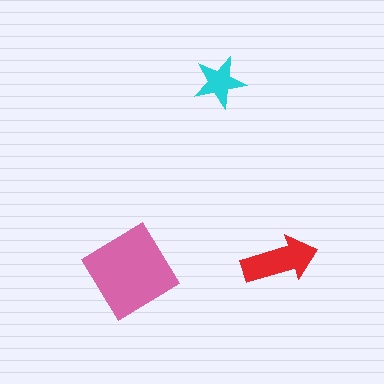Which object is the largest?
The pink diamond.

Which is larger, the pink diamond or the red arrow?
The pink diamond.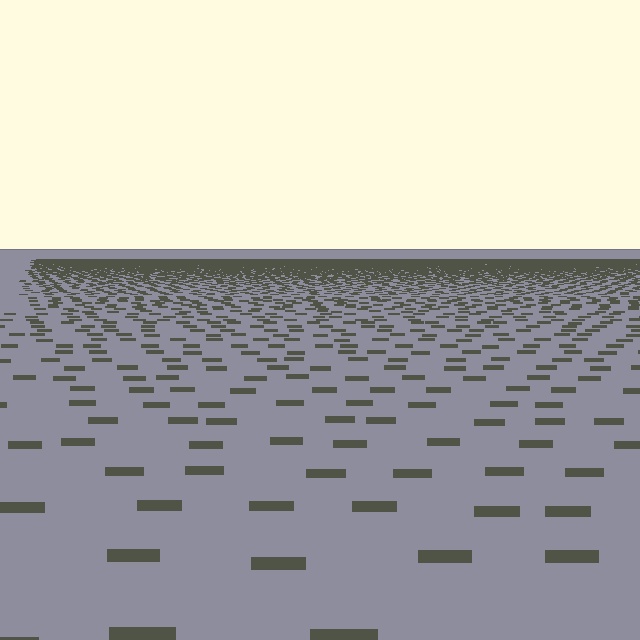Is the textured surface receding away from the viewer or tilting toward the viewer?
The surface is receding away from the viewer. Texture elements get smaller and denser toward the top.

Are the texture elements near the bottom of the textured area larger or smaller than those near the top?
Larger. Near the bottom, elements are closer to the viewer and appear at a bigger on-screen size.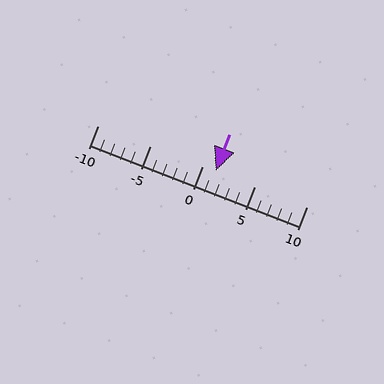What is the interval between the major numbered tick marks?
The major tick marks are spaced 5 units apart.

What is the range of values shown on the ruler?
The ruler shows values from -10 to 10.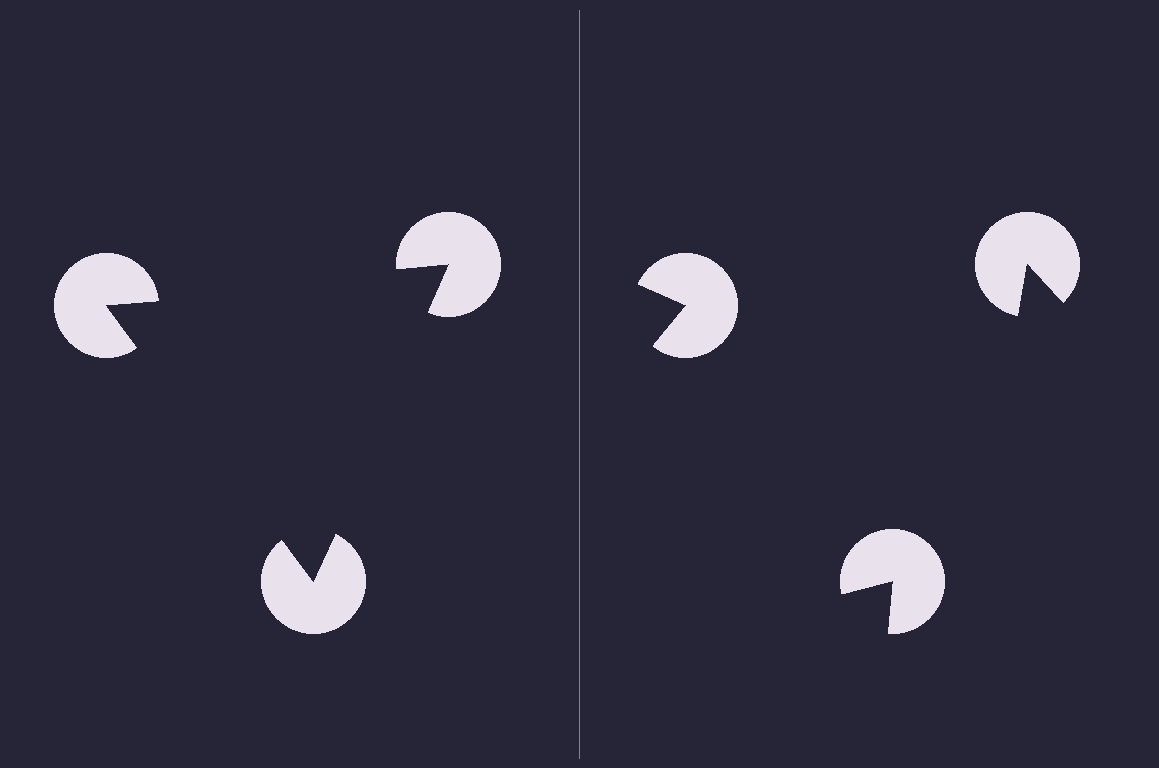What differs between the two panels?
The pac-man discs are positioned identically on both sides; only the wedge orientations differ. On the left they align to a triangle; on the right they are misaligned.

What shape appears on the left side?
An illusory triangle.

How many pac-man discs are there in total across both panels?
6 — 3 on each side.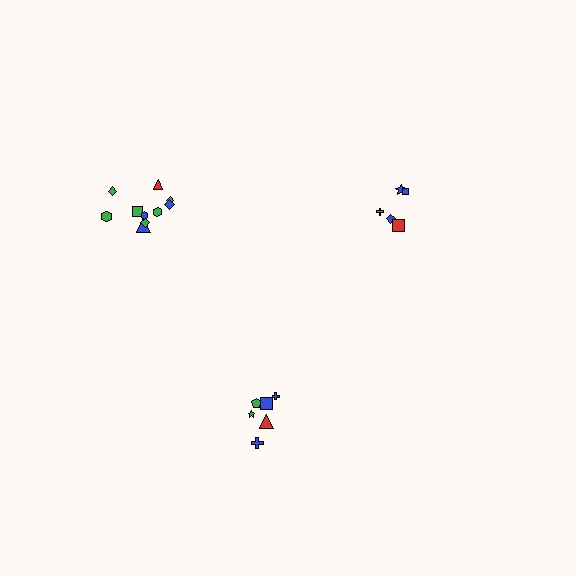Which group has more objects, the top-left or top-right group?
The top-left group.